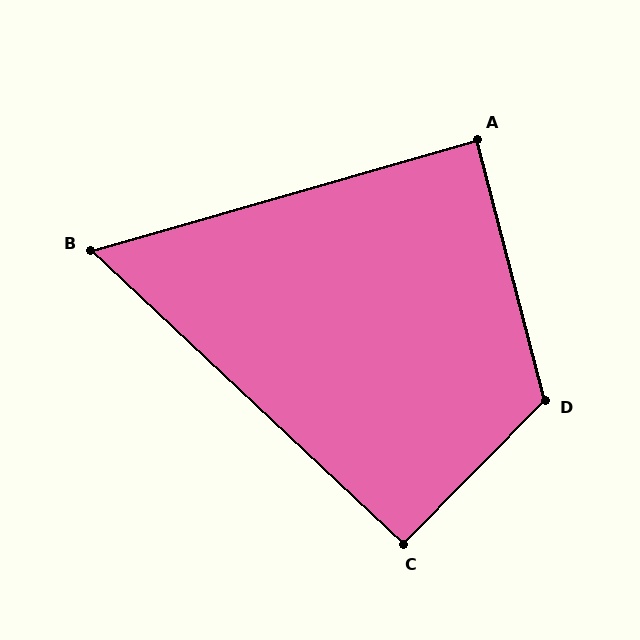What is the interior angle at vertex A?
Approximately 89 degrees (approximately right).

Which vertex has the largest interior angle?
D, at approximately 121 degrees.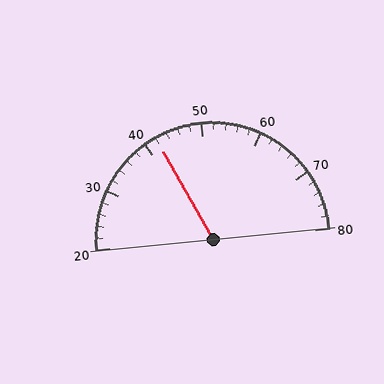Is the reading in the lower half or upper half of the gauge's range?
The reading is in the lower half of the range (20 to 80).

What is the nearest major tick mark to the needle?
The nearest major tick mark is 40.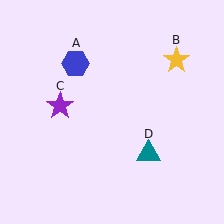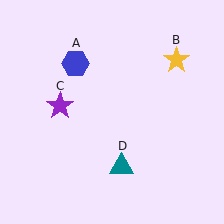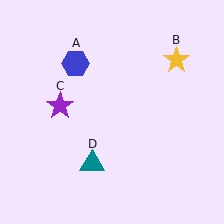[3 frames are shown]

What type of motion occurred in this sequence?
The teal triangle (object D) rotated clockwise around the center of the scene.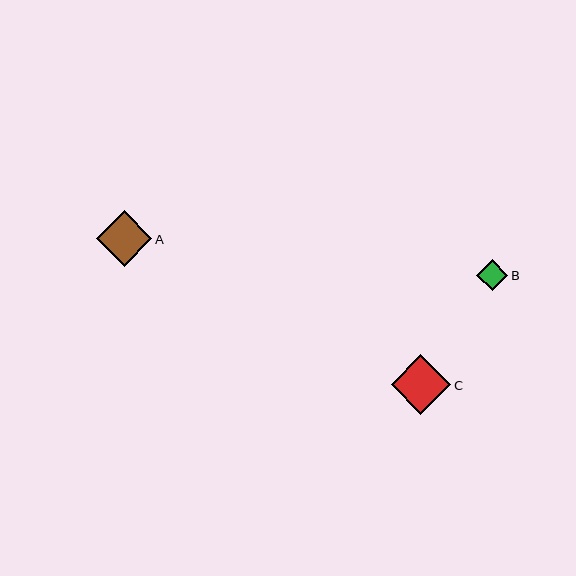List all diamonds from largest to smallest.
From largest to smallest: C, A, B.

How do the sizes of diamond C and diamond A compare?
Diamond C and diamond A are approximately the same size.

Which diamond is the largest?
Diamond C is the largest with a size of approximately 60 pixels.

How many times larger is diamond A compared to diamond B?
Diamond A is approximately 1.8 times the size of diamond B.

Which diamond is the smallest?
Diamond B is the smallest with a size of approximately 32 pixels.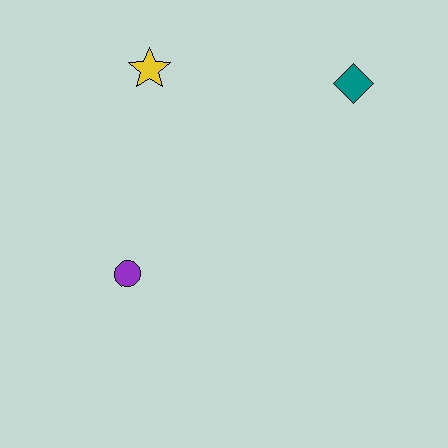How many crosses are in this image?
There are no crosses.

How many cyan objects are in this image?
There are no cyan objects.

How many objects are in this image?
There are 3 objects.